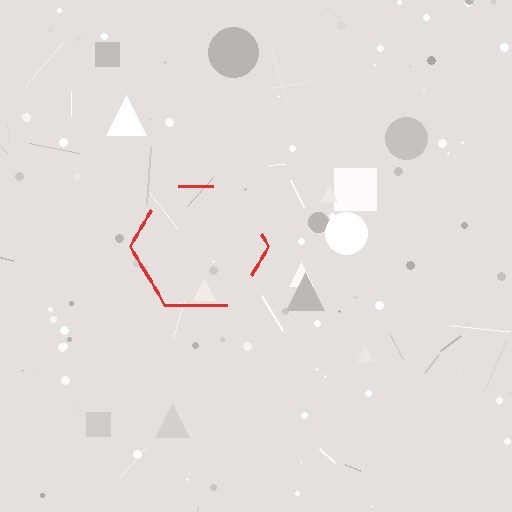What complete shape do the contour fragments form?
The contour fragments form a hexagon.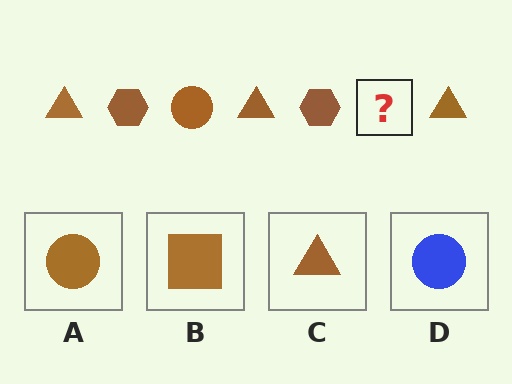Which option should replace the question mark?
Option A.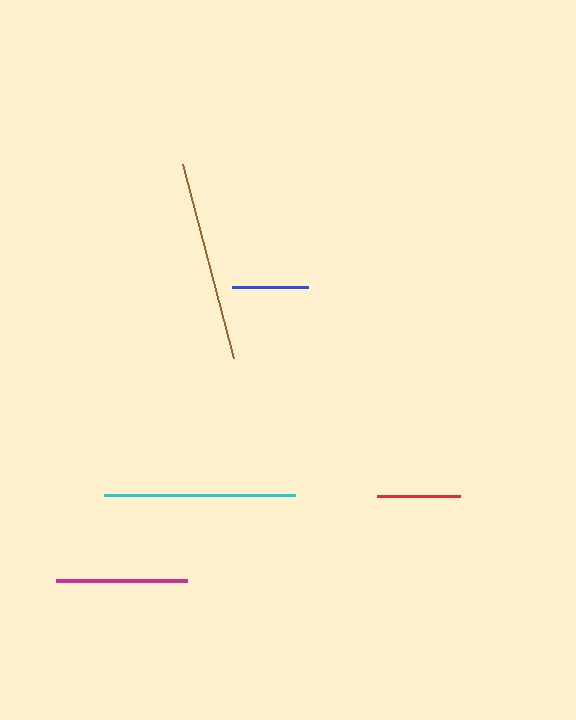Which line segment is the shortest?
The blue line is the shortest at approximately 76 pixels.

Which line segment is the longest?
The brown line is the longest at approximately 200 pixels.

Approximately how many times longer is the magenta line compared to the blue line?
The magenta line is approximately 1.7 times the length of the blue line.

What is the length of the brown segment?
The brown segment is approximately 200 pixels long.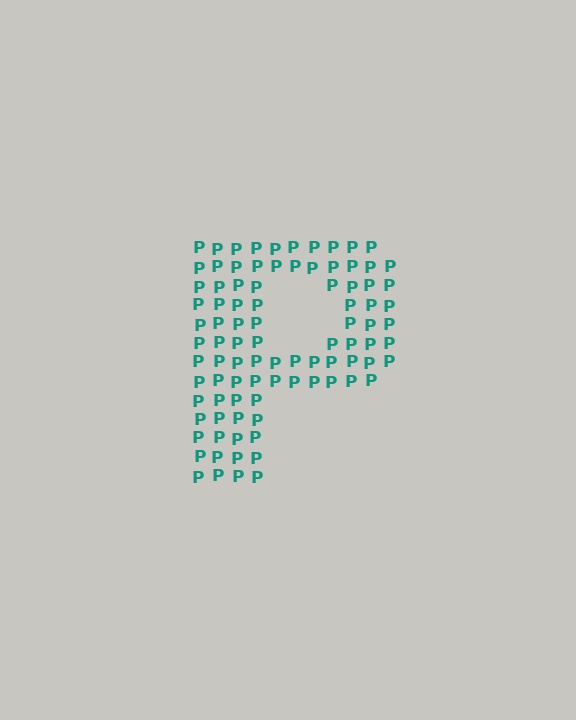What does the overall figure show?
The overall figure shows the letter P.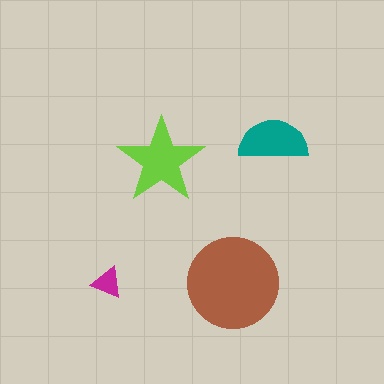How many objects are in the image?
There are 4 objects in the image.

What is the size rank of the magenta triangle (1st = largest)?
4th.